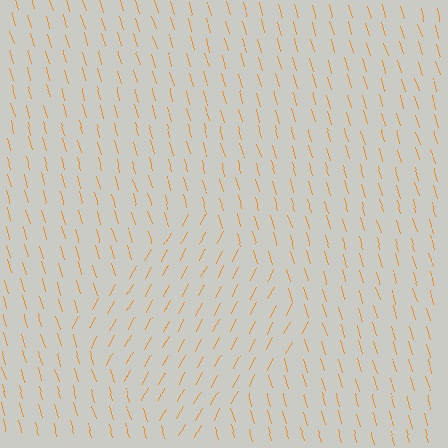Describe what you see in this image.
The image is filled with small orange line segments. A diamond region in the image has lines oriented differently from the surrounding lines, creating a visible texture boundary.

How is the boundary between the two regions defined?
The boundary is defined purely by a change in line orientation (approximately 45 degrees difference). All lines are the same color and thickness.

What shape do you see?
I see a diamond.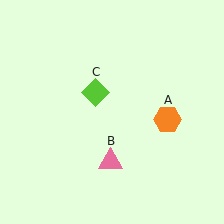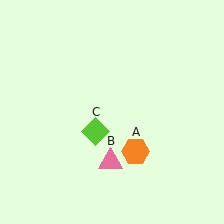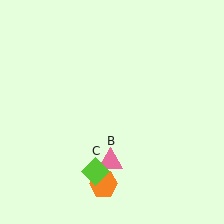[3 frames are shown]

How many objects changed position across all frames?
2 objects changed position: orange hexagon (object A), lime diamond (object C).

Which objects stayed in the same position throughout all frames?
Pink triangle (object B) remained stationary.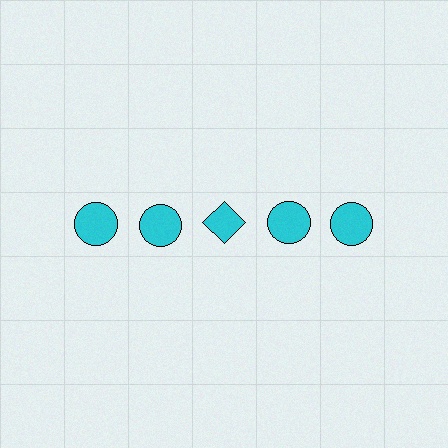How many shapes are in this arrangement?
There are 5 shapes arranged in a grid pattern.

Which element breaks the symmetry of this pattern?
The cyan diamond in the top row, center column breaks the symmetry. All other shapes are cyan circles.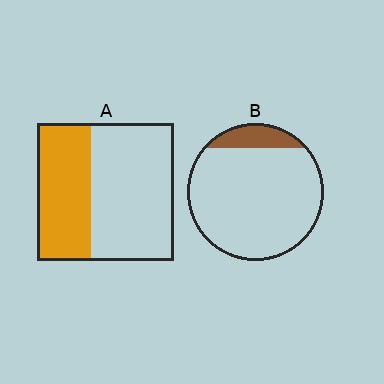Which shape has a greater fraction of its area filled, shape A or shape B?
Shape A.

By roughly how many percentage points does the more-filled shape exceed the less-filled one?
By roughly 25 percentage points (A over B).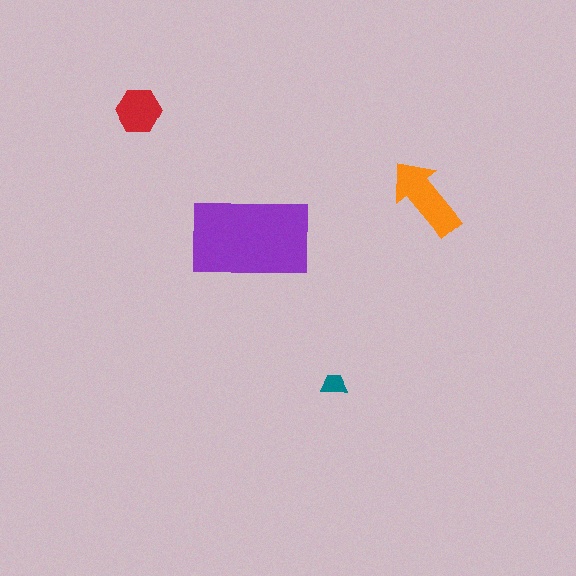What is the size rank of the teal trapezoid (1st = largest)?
4th.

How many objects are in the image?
There are 4 objects in the image.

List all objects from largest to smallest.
The purple rectangle, the orange arrow, the red hexagon, the teal trapezoid.